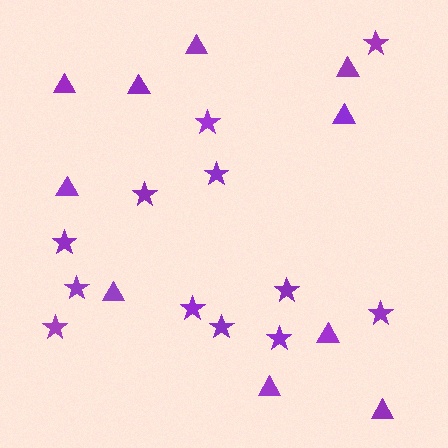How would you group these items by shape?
There are 2 groups: one group of stars (12) and one group of triangles (10).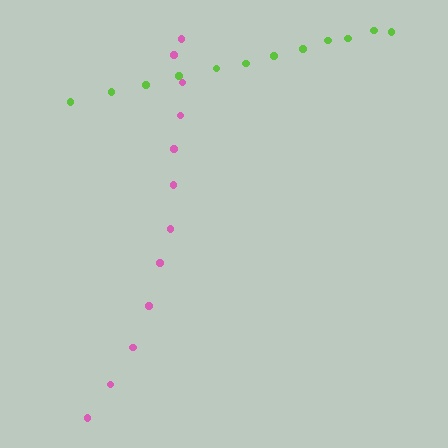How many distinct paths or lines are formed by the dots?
There are 2 distinct paths.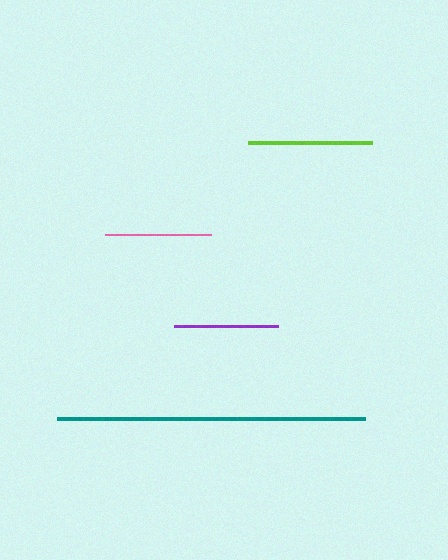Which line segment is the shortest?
The purple line is the shortest at approximately 105 pixels.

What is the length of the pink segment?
The pink segment is approximately 106 pixels long.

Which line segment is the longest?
The teal line is the longest at approximately 308 pixels.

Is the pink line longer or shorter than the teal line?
The teal line is longer than the pink line.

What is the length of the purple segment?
The purple segment is approximately 105 pixels long.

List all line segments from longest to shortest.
From longest to shortest: teal, lime, pink, purple.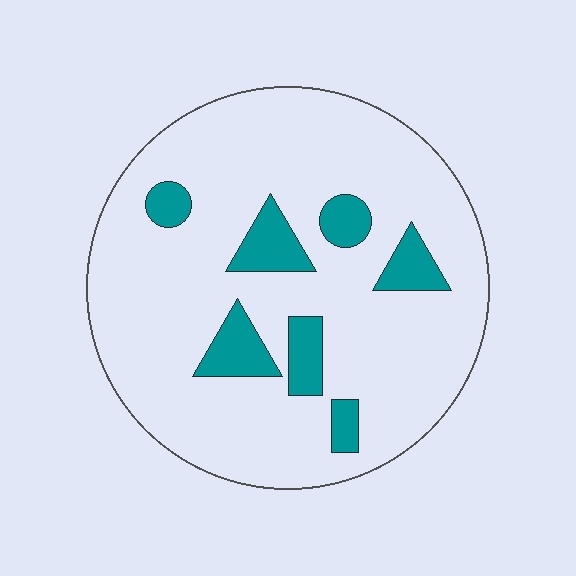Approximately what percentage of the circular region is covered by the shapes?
Approximately 15%.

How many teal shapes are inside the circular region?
7.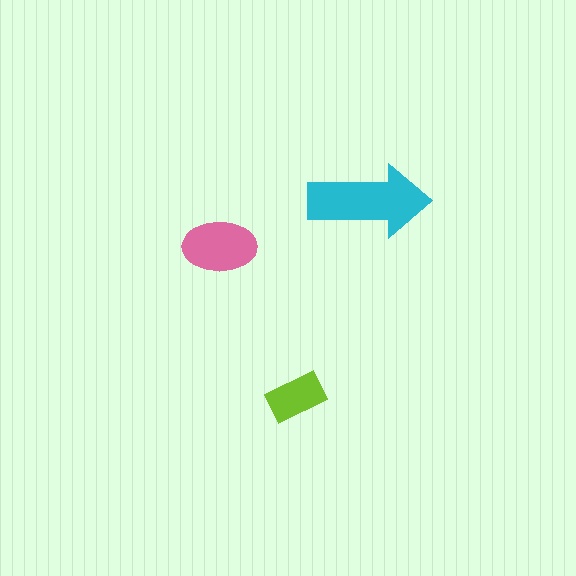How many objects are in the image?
There are 3 objects in the image.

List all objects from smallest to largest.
The lime rectangle, the pink ellipse, the cyan arrow.